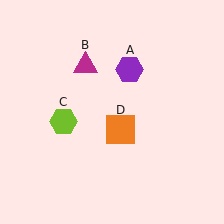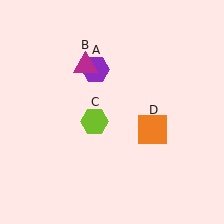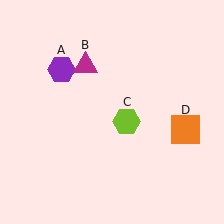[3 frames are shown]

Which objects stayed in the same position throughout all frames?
Magenta triangle (object B) remained stationary.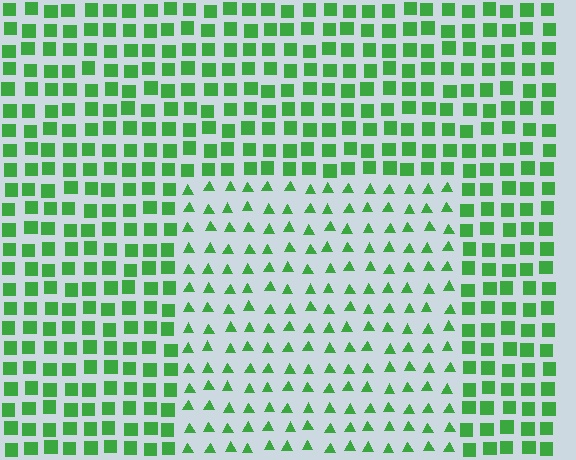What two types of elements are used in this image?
The image uses triangles inside the rectangle region and squares outside it.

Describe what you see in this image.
The image is filled with small green elements arranged in a uniform grid. A rectangle-shaped region contains triangles, while the surrounding area contains squares. The boundary is defined purely by the change in element shape.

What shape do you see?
I see a rectangle.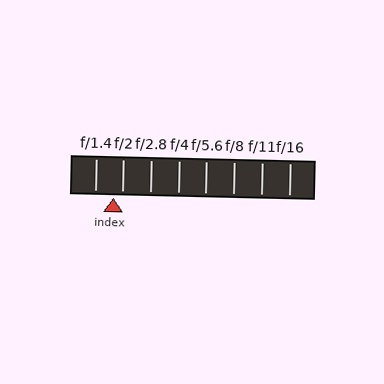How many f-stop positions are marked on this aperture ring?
There are 8 f-stop positions marked.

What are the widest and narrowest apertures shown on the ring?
The widest aperture shown is f/1.4 and the narrowest is f/16.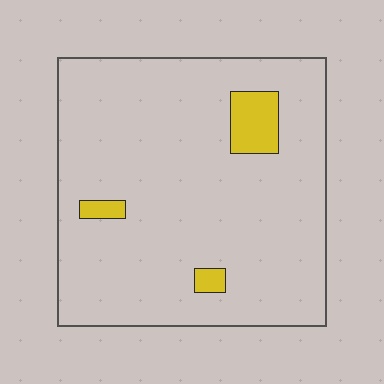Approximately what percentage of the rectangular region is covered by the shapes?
Approximately 5%.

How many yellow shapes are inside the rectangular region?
3.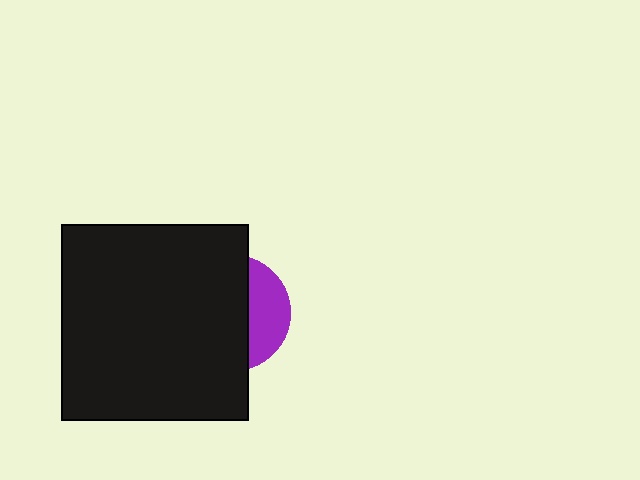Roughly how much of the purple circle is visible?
A small part of it is visible (roughly 32%).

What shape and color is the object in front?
The object in front is a black rectangle.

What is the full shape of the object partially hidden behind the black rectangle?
The partially hidden object is a purple circle.